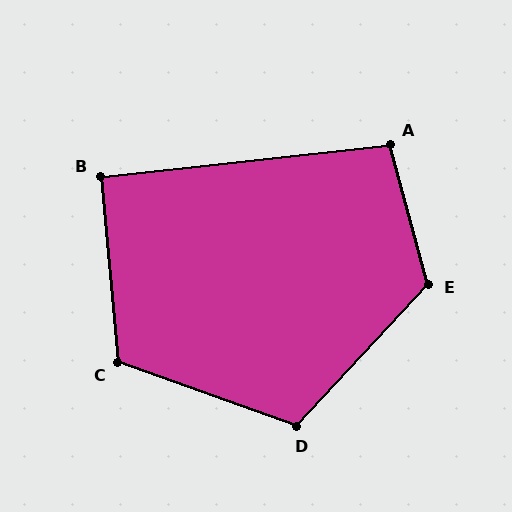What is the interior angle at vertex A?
Approximately 99 degrees (obtuse).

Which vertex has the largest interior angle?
E, at approximately 122 degrees.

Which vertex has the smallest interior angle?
B, at approximately 91 degrees.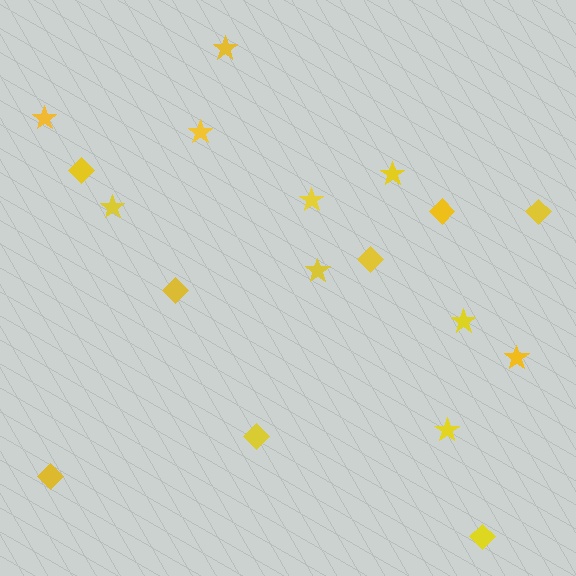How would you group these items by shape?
There are 2 groups: one group of diamonds (8) and one group of stars (10).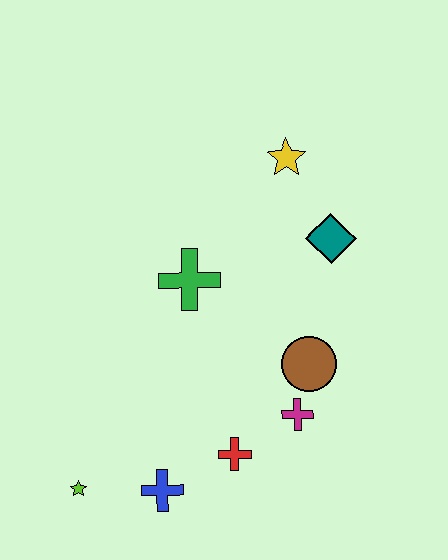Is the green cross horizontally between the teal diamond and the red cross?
No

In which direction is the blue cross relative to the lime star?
The blue cross is to the right of the lime star.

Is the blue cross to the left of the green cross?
Yes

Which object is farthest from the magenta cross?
The yellow star is farthest from the magenta cross.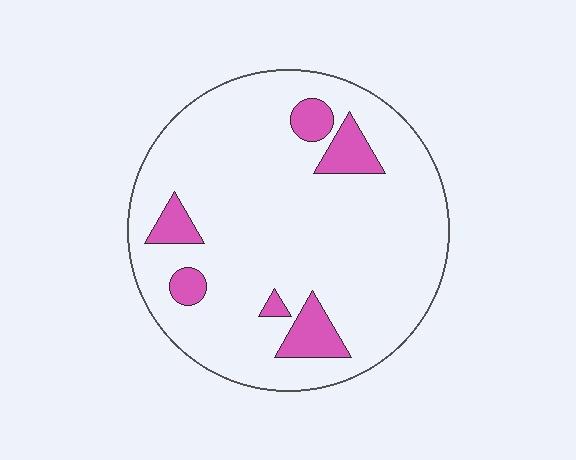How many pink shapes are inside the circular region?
6.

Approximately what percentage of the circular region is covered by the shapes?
Approximately 10%.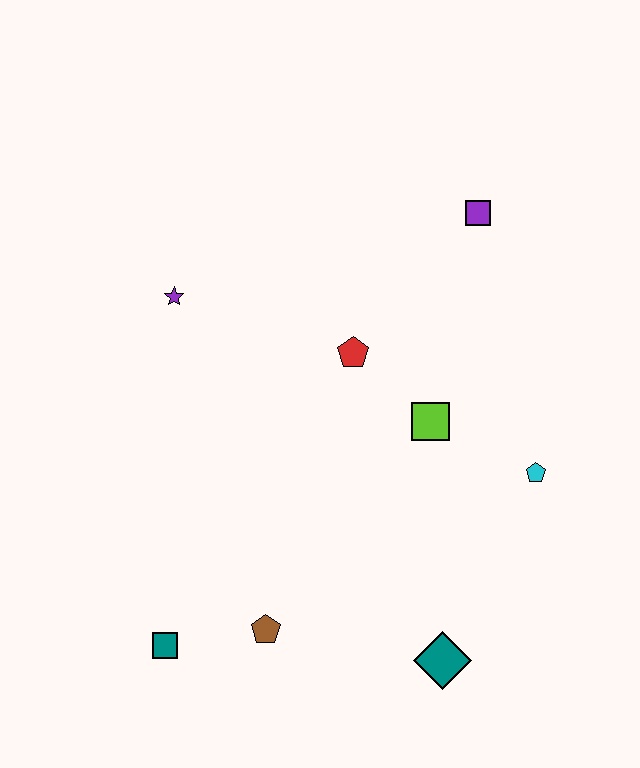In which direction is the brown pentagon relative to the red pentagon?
The brown pentagon is below the red pentagon.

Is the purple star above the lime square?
Yes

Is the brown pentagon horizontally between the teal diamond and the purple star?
Yes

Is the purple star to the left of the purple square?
Yes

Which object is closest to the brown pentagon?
The teal square is closest to the brown pentagon.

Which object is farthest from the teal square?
The purple square is farthest from the teal square.